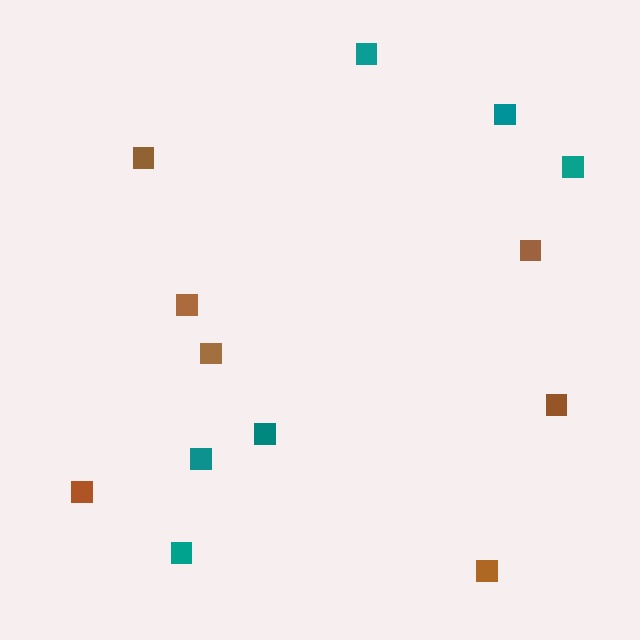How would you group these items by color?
There are 2 groups: one group of brown squares (7) and one group of teal squares (6).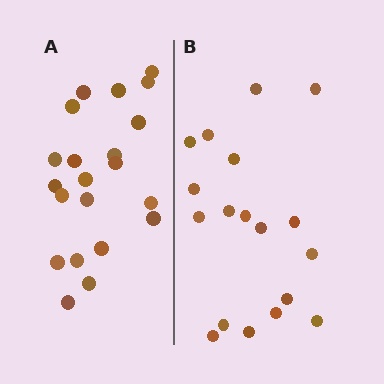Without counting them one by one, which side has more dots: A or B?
Region A (the left region) has more dots.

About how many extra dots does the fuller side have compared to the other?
Region A has just a few more — roughly 2 or 3 more dots than region B.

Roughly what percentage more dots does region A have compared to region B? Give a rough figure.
About 15% more.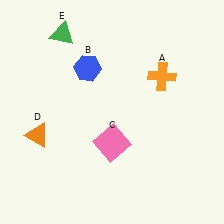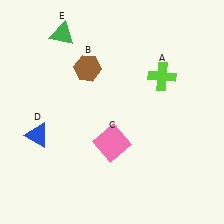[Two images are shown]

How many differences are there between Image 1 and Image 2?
There are 3 differences between the two images.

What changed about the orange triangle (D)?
In Image 1, D is orange. In Image 2, it changed to blue.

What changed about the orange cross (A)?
In Image 1, A is orange. In Image 2, it changed to lime.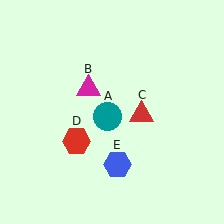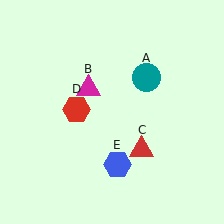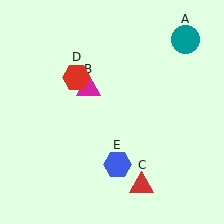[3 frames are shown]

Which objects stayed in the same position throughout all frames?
Magenta triangle (object B) and blue hexagon (object E) remained stationary.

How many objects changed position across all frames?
3 objects changed position: teal circle (object A), red triangle (object C), red hexagon (object D).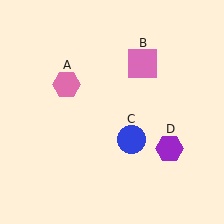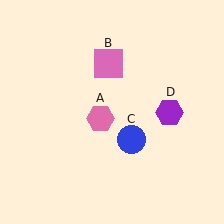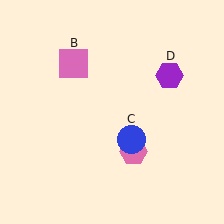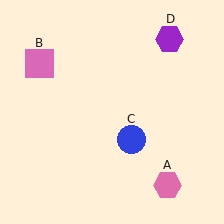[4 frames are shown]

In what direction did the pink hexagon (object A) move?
The pink hexagon (object A) moved down and to the right.